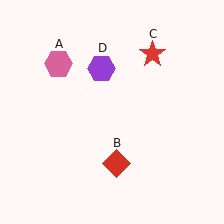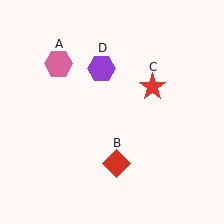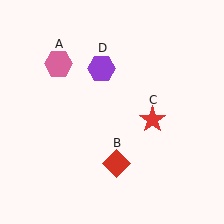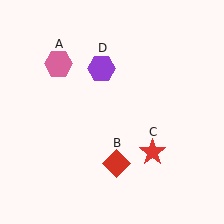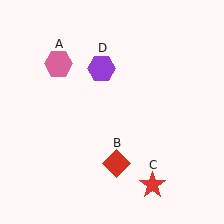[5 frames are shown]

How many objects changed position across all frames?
1 object changed position: red star (object C).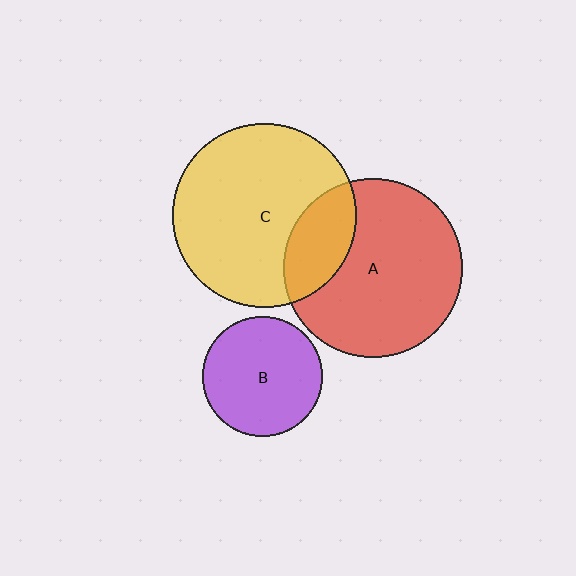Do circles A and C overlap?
Yes.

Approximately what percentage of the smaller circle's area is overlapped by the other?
Approximately 25%.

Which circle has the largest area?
Circle C (yellow).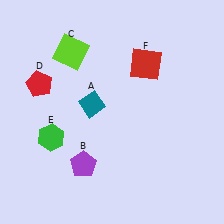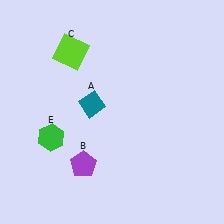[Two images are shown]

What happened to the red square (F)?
The red square (F) was removed in Image 2. It was in the top-right area of Image 1.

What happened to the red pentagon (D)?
The red pentagon (D) was removed in Image 2. It was in the top-left area of Image 1.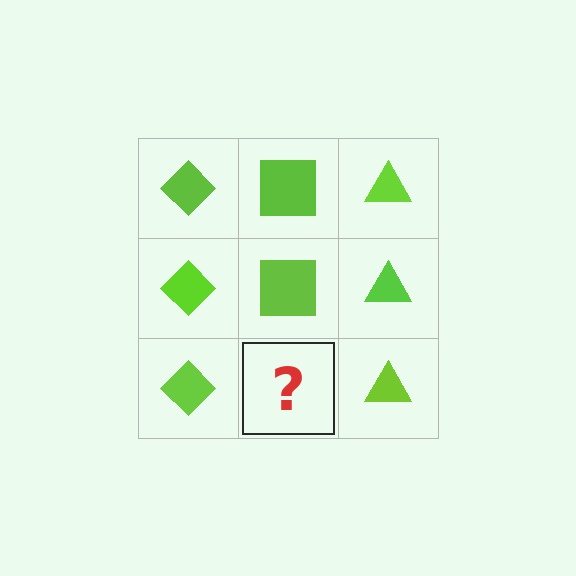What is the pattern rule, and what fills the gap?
The rule is that each column has a consistent shape. The gap should be filled with a lime square.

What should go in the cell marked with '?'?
The missing cell should contain a lime square.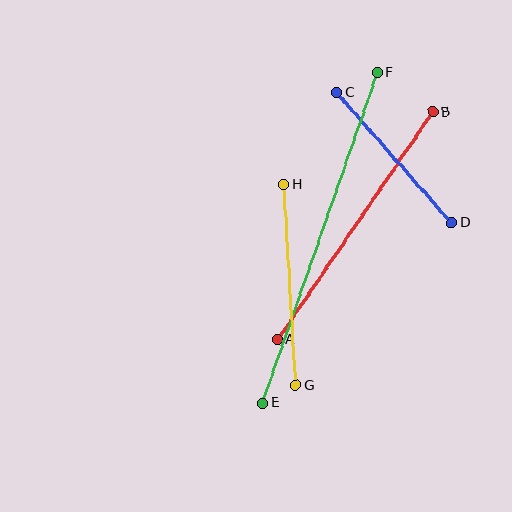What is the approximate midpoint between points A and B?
The midpoint is at approximately (355, 226) pixels.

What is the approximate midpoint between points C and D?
The midpoint is at approximately (394, 158) pixels.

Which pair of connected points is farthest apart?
Points E and F are farthest apart.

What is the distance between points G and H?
The distance is approximately 201 pixels.